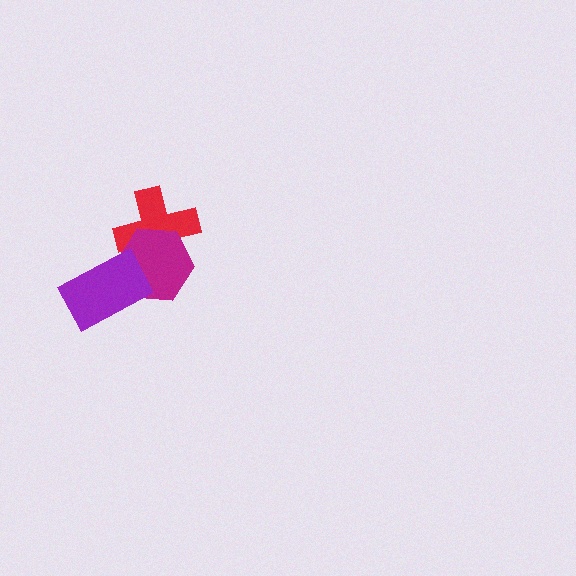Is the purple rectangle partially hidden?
No, no other shape covers it.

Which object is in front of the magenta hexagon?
The purple rectangle is in front of the magenta hexagon.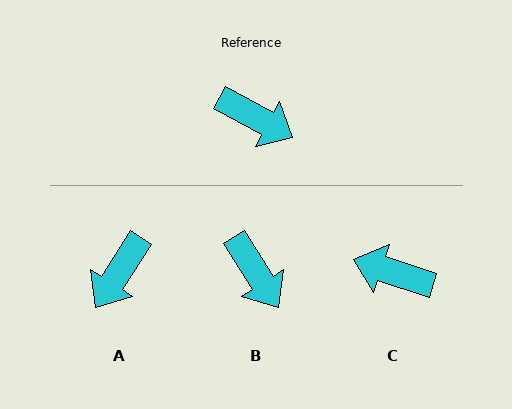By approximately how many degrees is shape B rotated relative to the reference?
Approximately 29 degrees clockwise.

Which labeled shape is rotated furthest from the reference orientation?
C, about 170 degrees away.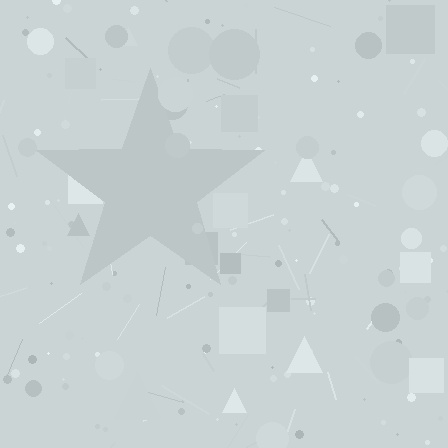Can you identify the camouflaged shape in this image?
The camouflaged shape is a star.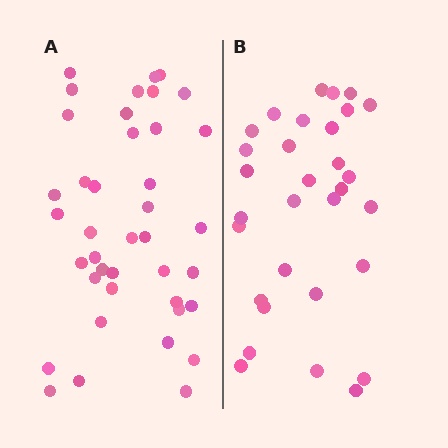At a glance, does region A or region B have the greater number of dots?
Region A (the left region) has more dots.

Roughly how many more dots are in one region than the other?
Region A has roughly 8 or so more dots than region B.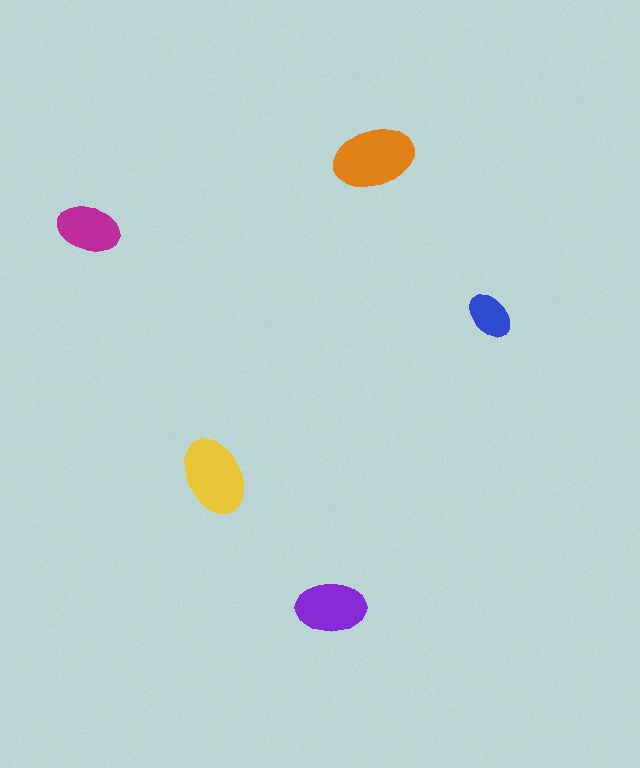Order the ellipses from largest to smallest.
the orange one, the yellow one, the purple one, the magenta one, the blue one.